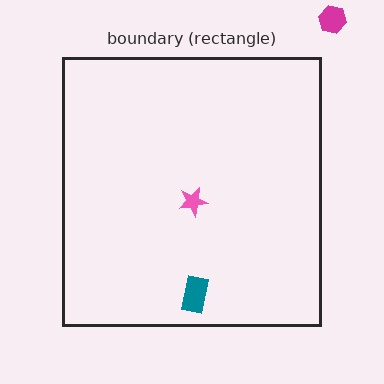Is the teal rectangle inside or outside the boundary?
Inside.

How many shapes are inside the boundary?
2 inside, 1 outside.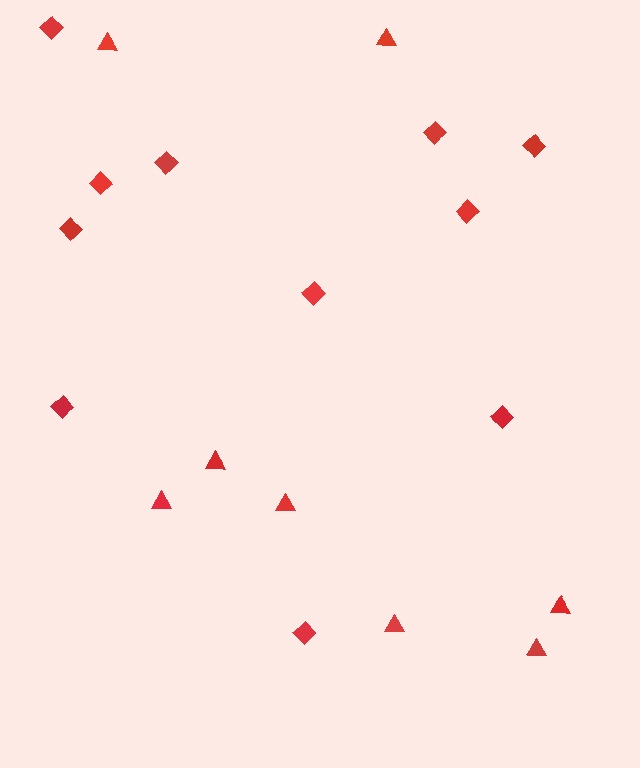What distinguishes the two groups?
There are 2 groups: one group of diamonds (11) and one group of triangles (8).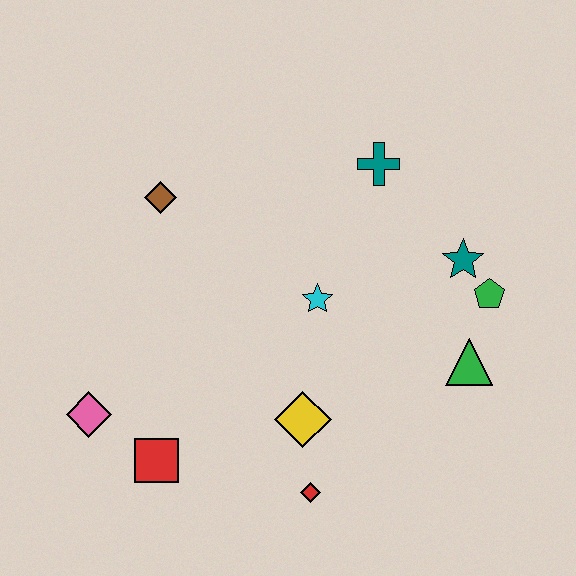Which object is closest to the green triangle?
The green pentagon is closest to the green triangle.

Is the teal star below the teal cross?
Yes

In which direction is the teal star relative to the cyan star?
The teal star is to the right of the cyan star.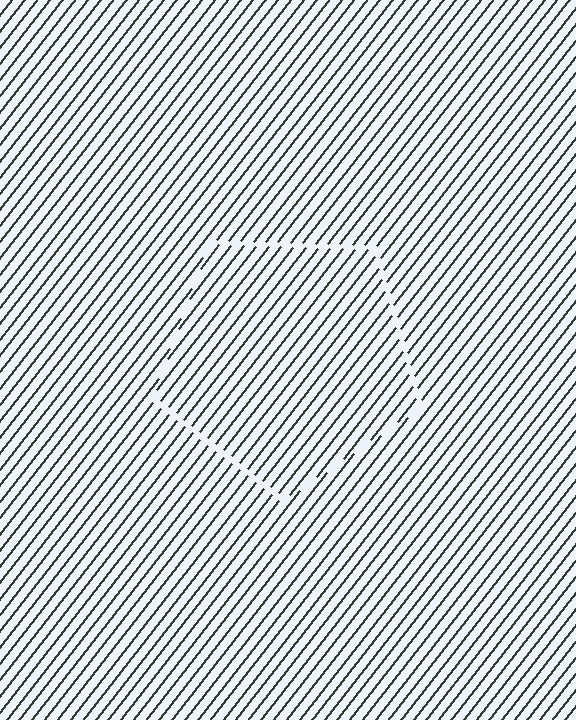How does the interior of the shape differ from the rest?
The interior of the shape contains the same grating, shifted by half a period — the contour is defined by the phase discontinuity where line-ends from the inner and outer gratings abut.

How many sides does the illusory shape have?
5 sides — the line-ends trace a pentagon.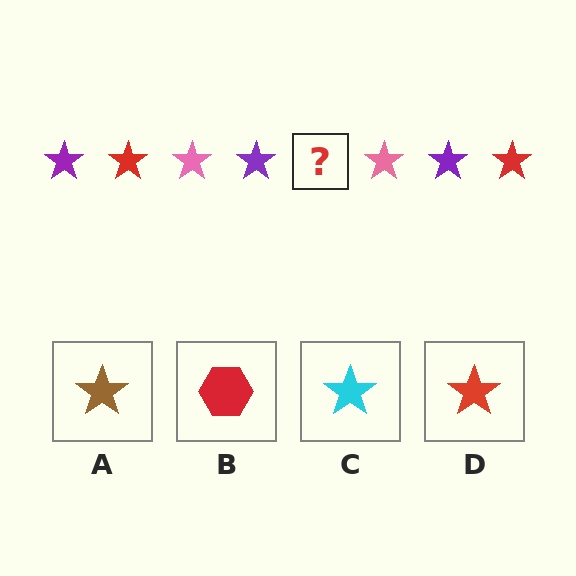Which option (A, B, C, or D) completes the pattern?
D.